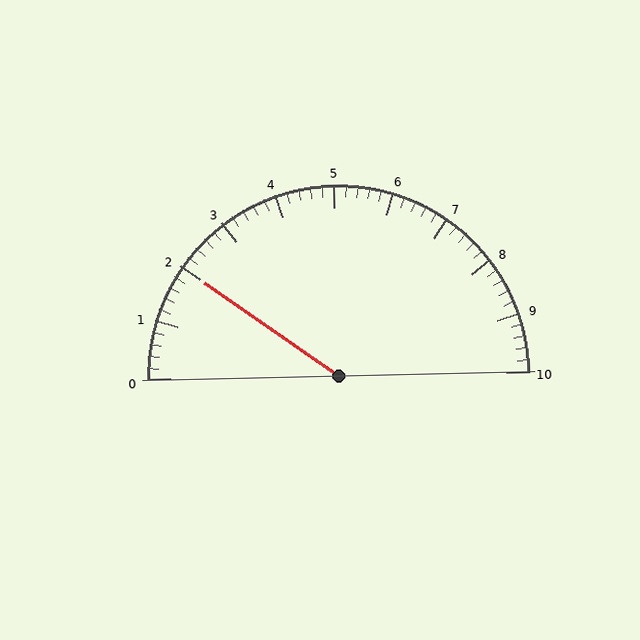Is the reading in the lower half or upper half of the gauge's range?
The reading is in the lower half of the range (0 to 10).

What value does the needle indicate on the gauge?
The needle indicates approximately 2.0.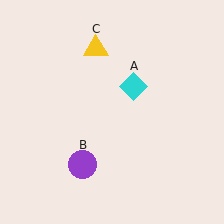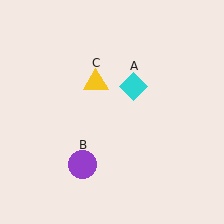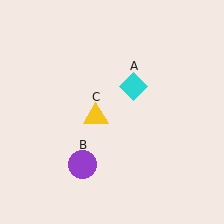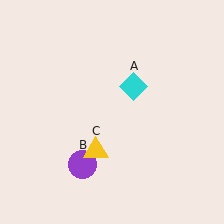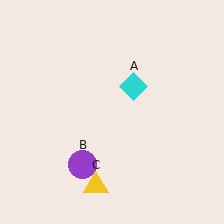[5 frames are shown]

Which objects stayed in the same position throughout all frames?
Cyan diamond (object A) and purple circle (object B) remained stationary.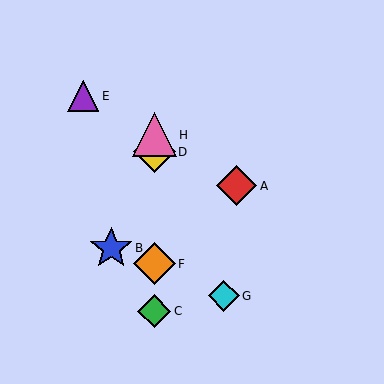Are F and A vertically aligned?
No, F is at x≈154 and A is at x≈237.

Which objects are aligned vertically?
Objects C, D, F, H are aligned vertically.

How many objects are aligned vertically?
4 objects (C, D, F, H) are aligned vertically.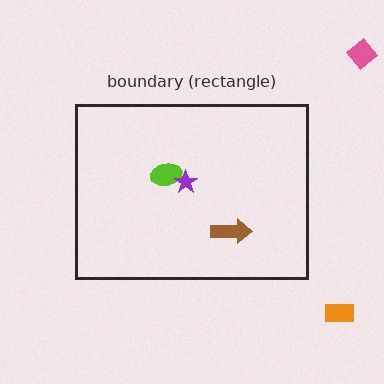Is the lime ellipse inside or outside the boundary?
Inside.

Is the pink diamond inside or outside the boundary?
Outside.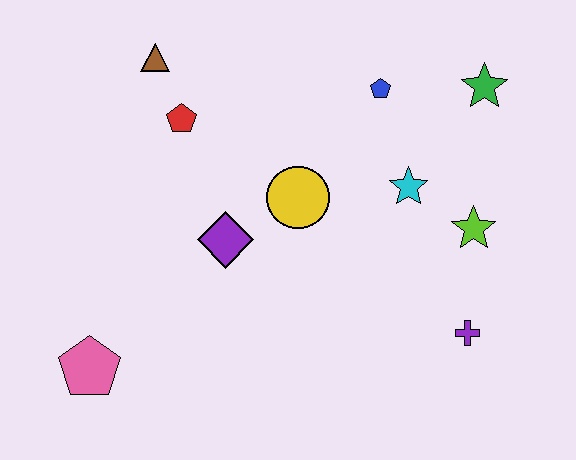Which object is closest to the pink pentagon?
The purple diamond is closest to the pink pentagon.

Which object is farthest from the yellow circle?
The pink pentagon is farthest from the yellow circle.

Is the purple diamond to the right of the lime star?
No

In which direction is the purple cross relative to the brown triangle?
The purple cross is to the right of the brown triangle.